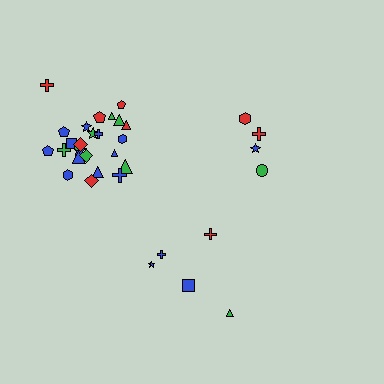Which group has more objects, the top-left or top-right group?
The top-left group.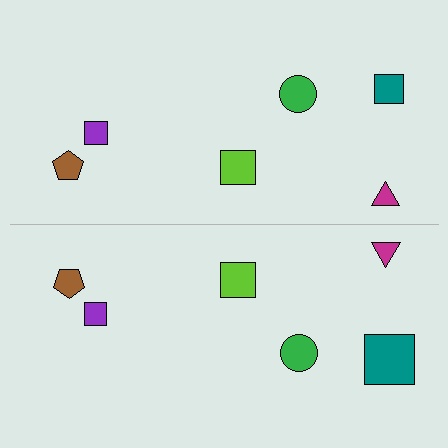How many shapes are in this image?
There are 12 shapes in this image.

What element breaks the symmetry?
The teal square on the bottom side has a different size than its mirror counterpart.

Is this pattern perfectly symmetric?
No, the pattern is not perfectly symmetric. The teal square on the bottom side has a different size than its mirror counterpart.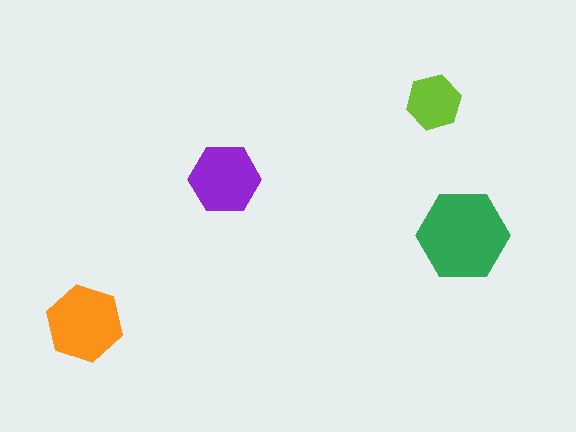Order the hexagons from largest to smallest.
the green one, the orange one, the purple one, the lime one.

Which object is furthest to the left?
The orange hexagon is leftmost.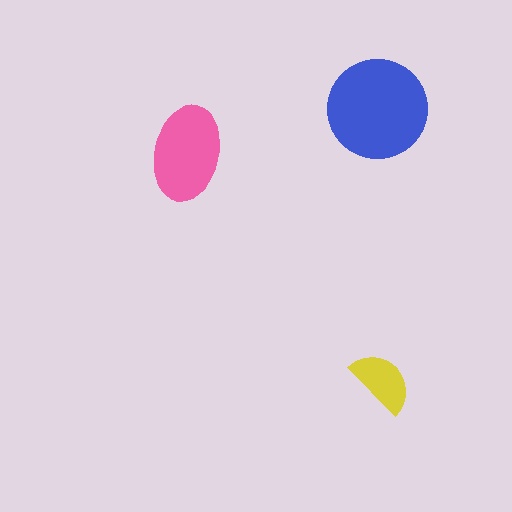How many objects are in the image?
There are 3 objects in the image.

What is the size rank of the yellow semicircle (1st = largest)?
3rd.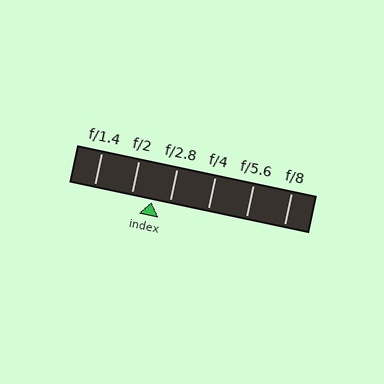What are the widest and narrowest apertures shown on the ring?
The widest aperture shown is f/1.4 and the narrowest is f/8.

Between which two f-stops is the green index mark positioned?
The index mark is between f/2 and f/2.8.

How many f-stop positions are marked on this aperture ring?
There are 6 f-stop positions marked.